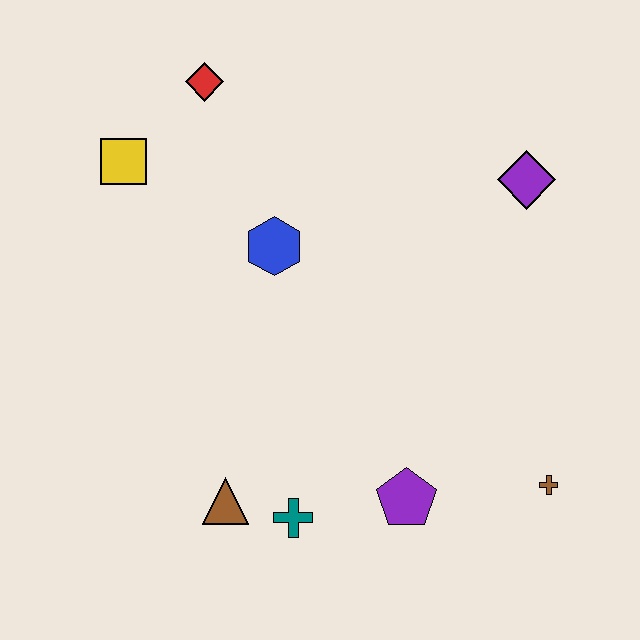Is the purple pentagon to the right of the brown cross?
No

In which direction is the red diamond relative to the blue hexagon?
The red diamond is above the blue hexagon.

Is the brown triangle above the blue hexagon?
No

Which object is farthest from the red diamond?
The brown cross is farthest from the red diamond.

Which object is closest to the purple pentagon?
The teal cross is closest to the purple pentagon.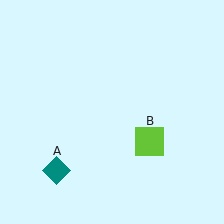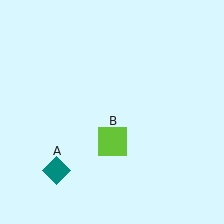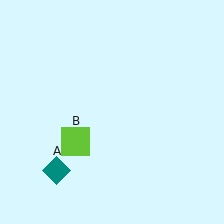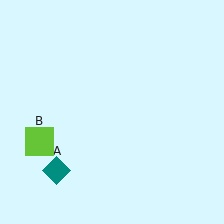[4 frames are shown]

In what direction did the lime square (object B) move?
The lime square (object B) moved left.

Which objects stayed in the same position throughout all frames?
Teal diamond (object A) remained stationary.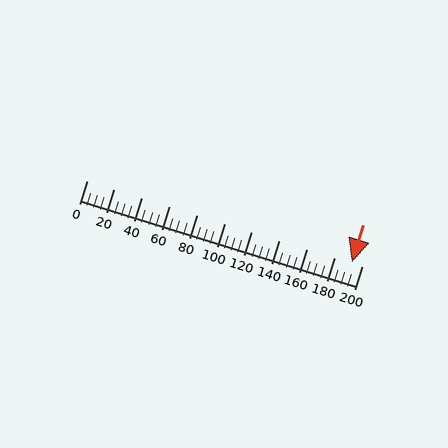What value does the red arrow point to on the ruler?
The red arrow points to approximately 192.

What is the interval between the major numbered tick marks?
The major tick marks are spaced 20 units apart.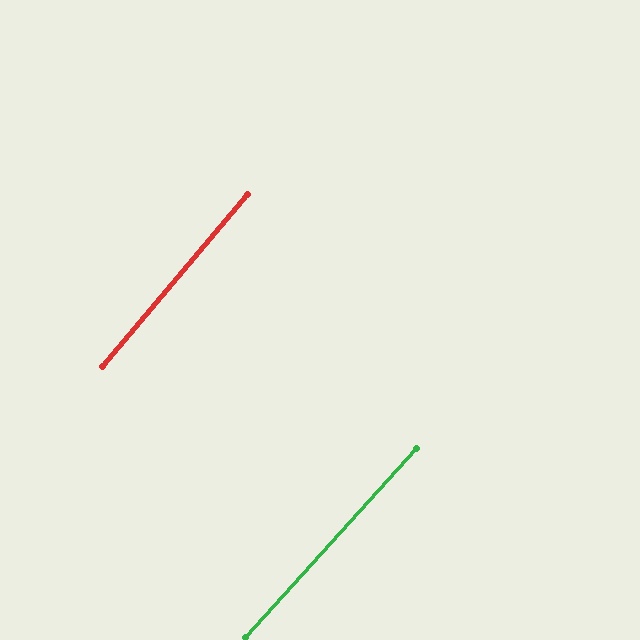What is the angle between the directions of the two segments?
Approximately 2 degrees.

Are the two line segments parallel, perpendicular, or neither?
Parallel — their directions differ by only 1.9°.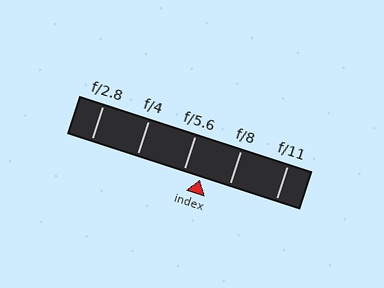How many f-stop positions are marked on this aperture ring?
There are 5 f-stop positions marked.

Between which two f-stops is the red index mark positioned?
The index mark is between f/5.6 and f/8.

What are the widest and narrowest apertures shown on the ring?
The widest aperture shown is f/2.8 and the narrowest is f/11.